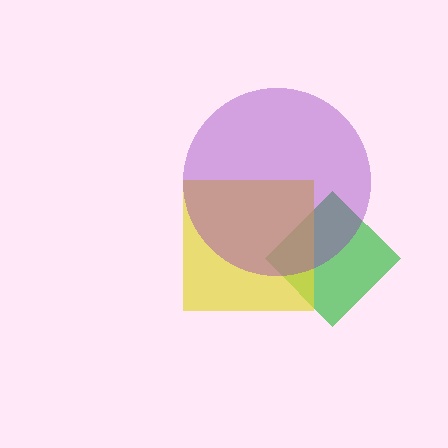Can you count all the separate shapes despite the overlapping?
Yes, there are 3 separate shapes.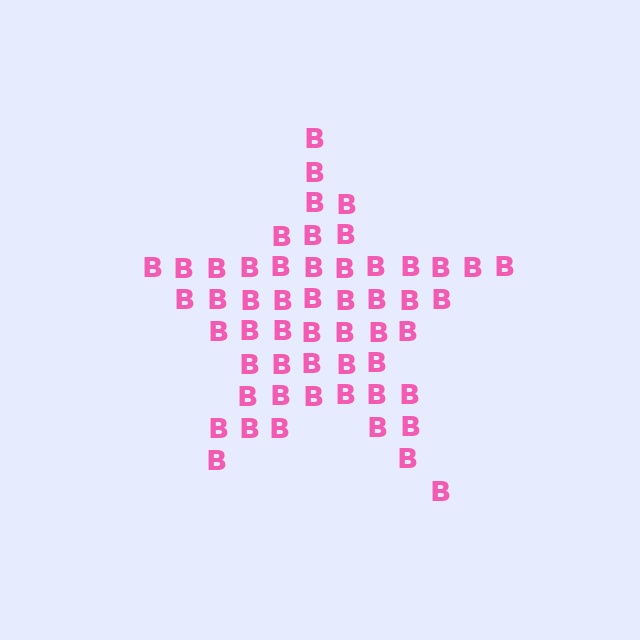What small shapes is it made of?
It is made of small letter B's.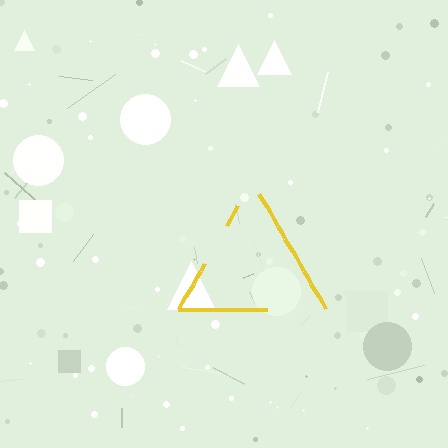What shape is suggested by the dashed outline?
The dashed outline suggests a triangle.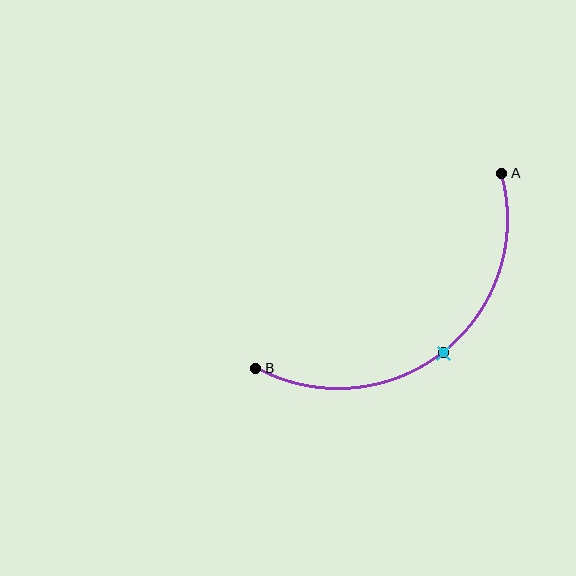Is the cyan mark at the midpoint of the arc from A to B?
Yes. The cyan mark lies on the arc at equal arc-length from both A and B — it is the arc midpoint.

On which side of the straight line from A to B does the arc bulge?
The arc bulges below and to the right of the straight line connecting A and B.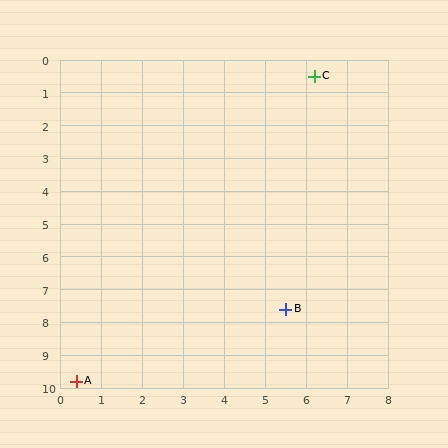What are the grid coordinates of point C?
Point C is at approximately (6.2, 0.5).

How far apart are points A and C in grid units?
Points A and C are about 11.0 grid units apart.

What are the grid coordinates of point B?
Point B is at approximately (5.5, 7.6).